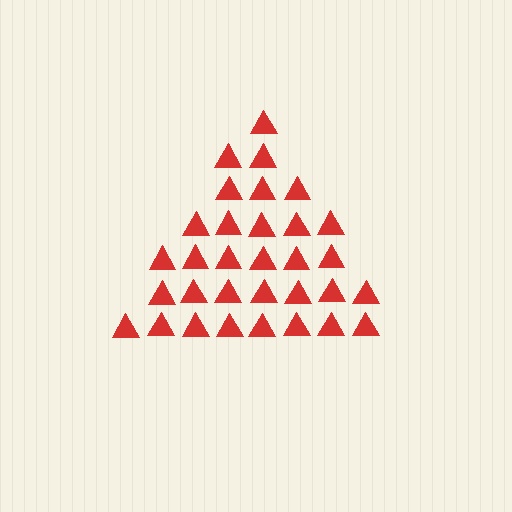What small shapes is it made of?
It is made of small triangles.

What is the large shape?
The large shape is a triangle.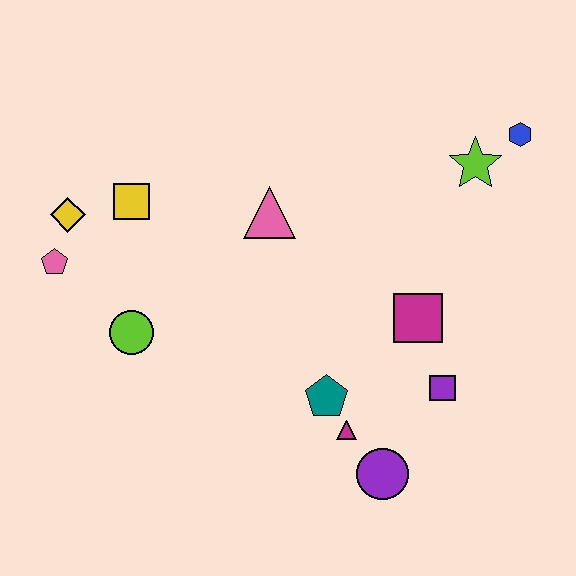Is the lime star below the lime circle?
No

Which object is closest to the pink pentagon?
The yellow diamond is closest to the pink pentagon.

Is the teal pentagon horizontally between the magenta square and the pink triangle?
Yes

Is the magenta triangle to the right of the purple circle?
No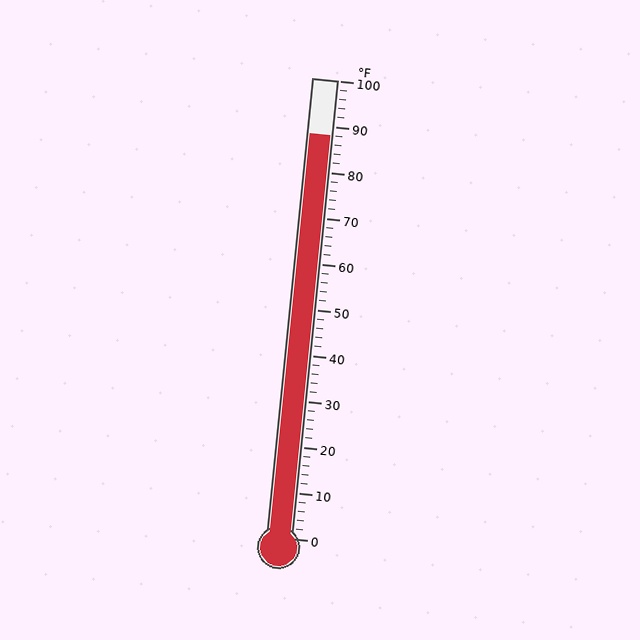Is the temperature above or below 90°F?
The temperature is below 90°F.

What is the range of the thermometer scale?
The thermometer scale ranges from 0°F to 100°F.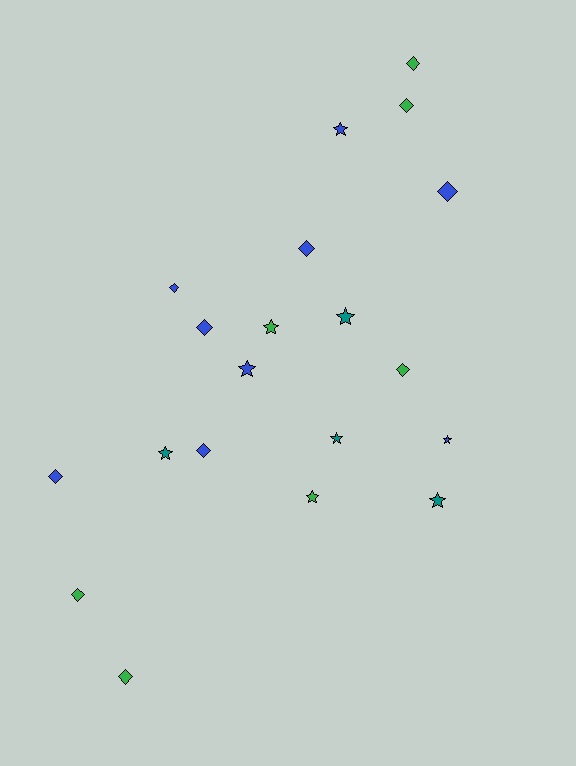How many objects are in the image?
There are 20 objects.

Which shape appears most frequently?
Diamond, with 11 objects.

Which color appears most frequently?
Blue, with 9 objects.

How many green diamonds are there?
There are 5 green diamonds.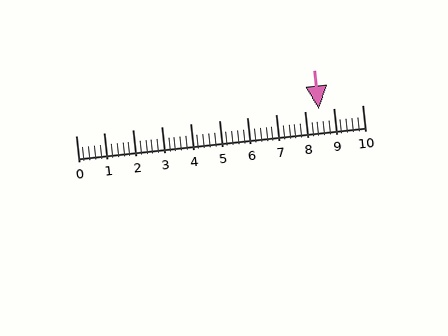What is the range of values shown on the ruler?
The ruler shows values from 0 to 10.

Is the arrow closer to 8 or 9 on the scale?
The arrow is closer to 9.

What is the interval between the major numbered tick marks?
The major tick marks are spaced 1 units apart.